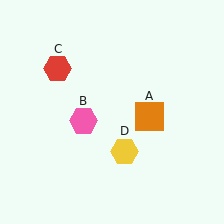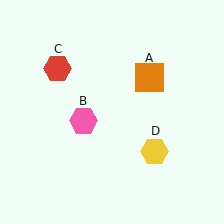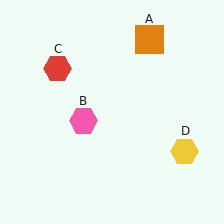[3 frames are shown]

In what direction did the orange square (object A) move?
The orange square (object A) moved up.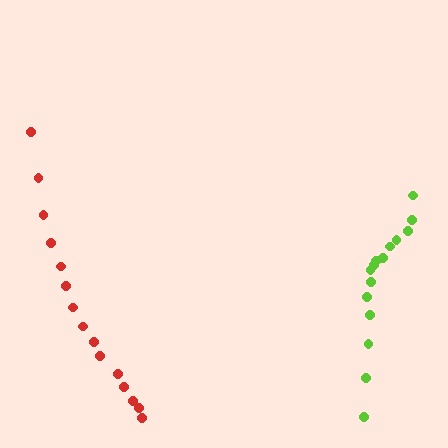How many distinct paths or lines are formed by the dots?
There are 2 distinct paths.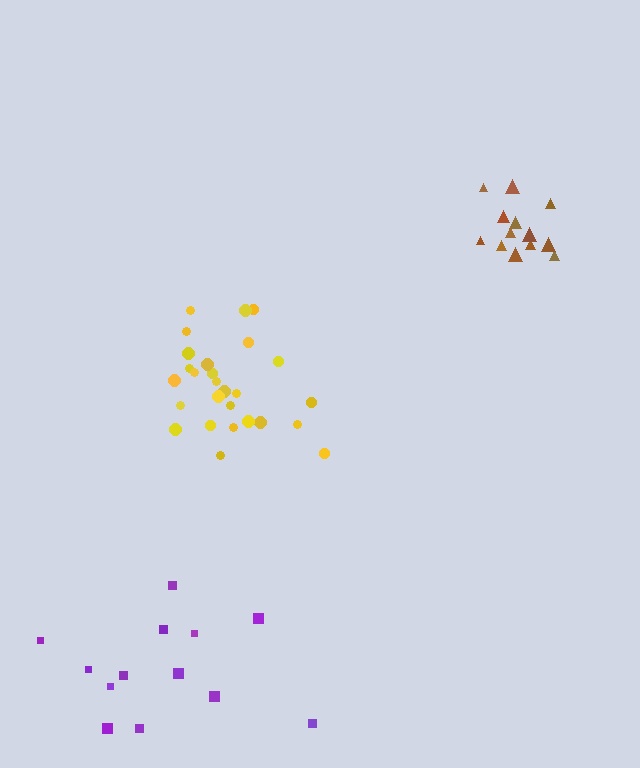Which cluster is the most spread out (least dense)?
Purple.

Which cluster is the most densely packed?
Brown.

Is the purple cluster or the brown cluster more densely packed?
Brown.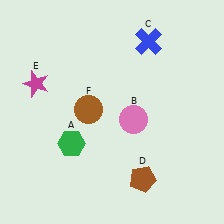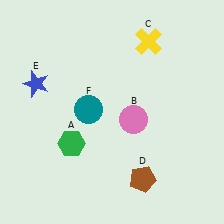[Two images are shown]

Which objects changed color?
C changed from blue to yellow. E changed from magenta to blue. F changed from brown to teal.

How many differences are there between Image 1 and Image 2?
There are 3 differences between the two images.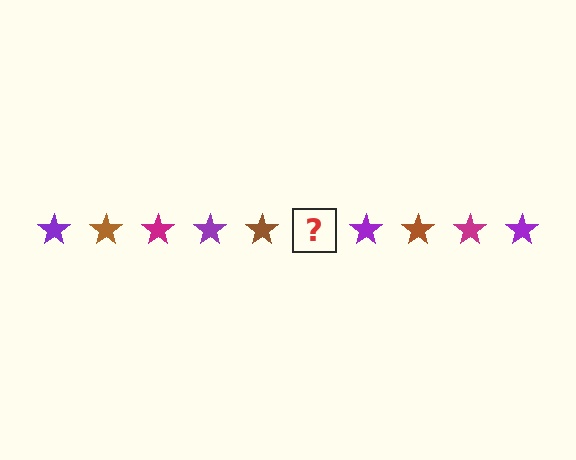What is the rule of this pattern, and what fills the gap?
The rule is that the pattern cycles through purple, brown, magenta stars. The gap should be filled with a magenta star.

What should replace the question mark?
The question mark should be replaced with a magenta star.